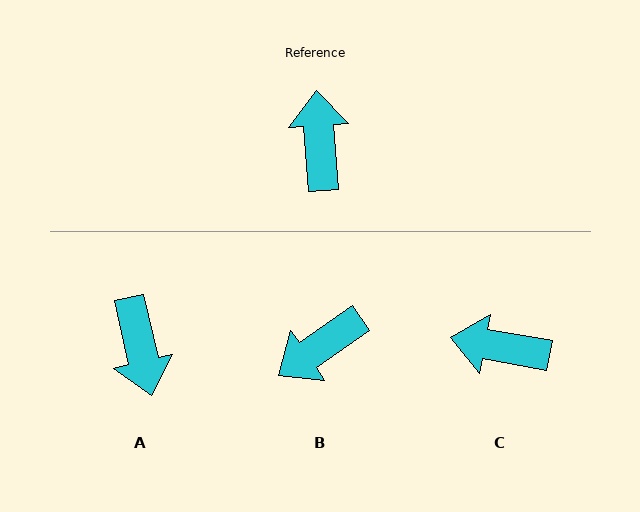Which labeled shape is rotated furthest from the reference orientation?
A, about 172 degrees away.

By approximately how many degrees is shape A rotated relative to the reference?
Approximately 172 degrees clockwise.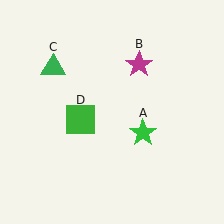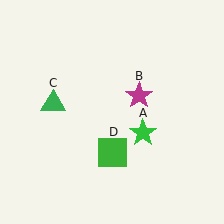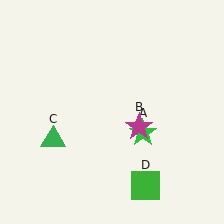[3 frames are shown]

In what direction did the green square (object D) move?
The green square (object D) moved down and to the right.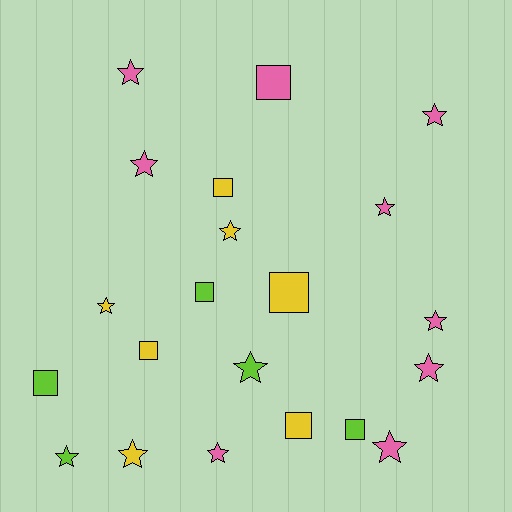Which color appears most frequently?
Pink, with 9 objects.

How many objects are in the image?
There are 21 objects.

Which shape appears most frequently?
Star, with 13 objects.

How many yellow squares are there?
There are 4 yellow squares.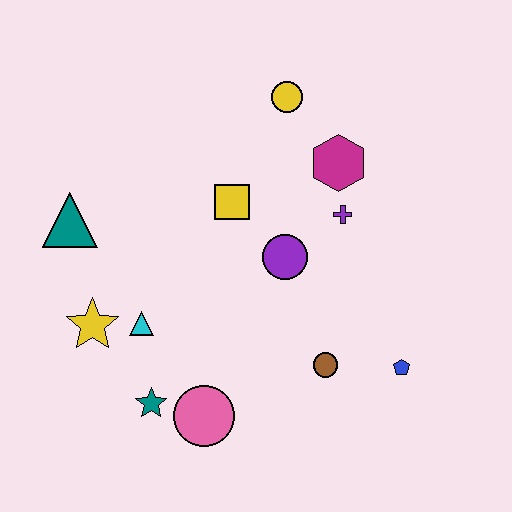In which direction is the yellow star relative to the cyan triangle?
The yellow star is to the left of the cyan triangle.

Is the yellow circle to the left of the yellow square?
No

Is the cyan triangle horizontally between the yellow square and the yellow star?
Yes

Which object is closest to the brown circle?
The blue pentagon is closest to the brown circle.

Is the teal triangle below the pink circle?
No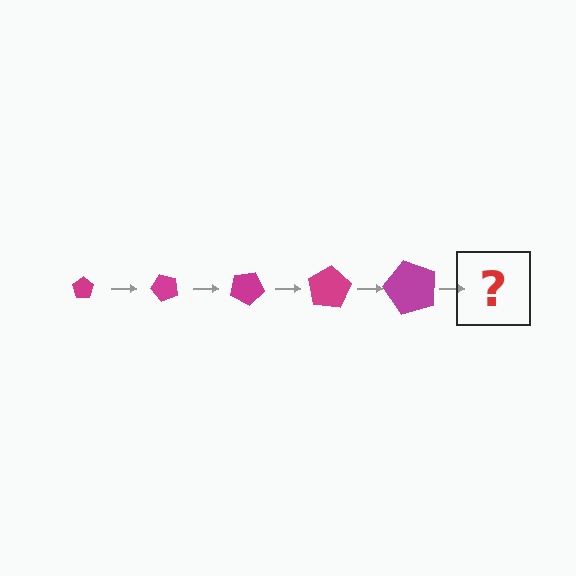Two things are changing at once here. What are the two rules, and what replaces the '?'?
The two rules are that the pentagon grows larger each step and it rotates 50 degrees each step. The '?' should be a pentagon, larger than the previous one and rotated 250 degrees from the start.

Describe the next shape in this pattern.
It should be a pentagon, larger than the previous one and rotated 250 degrees from the start.